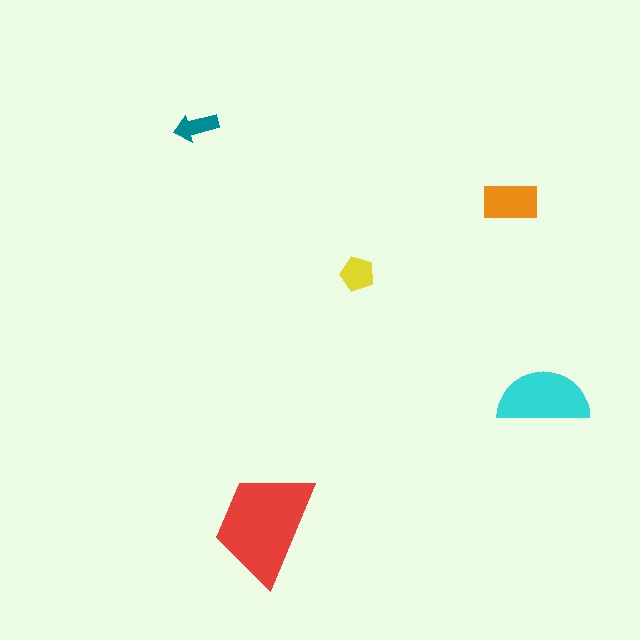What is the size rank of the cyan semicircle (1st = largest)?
2nd.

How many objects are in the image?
There are 5 objects in the image.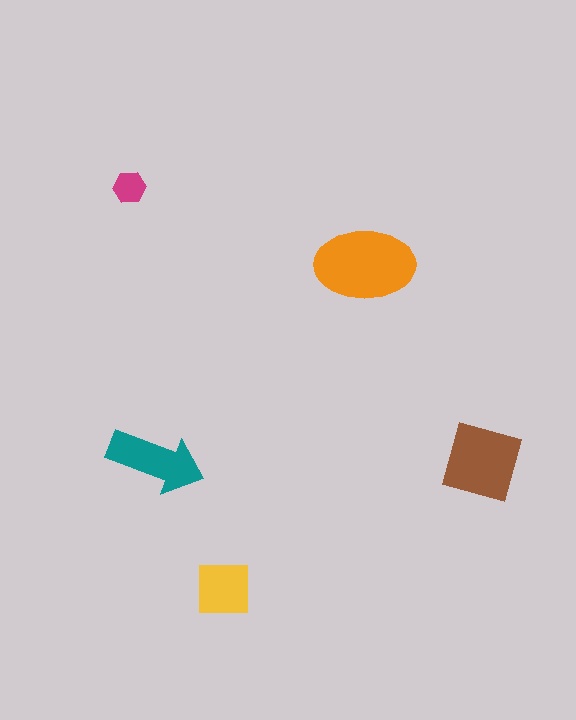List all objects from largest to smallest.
The orange ellipse, the brown diamond, the teal arrow, the yellow square, the magenta hexagon.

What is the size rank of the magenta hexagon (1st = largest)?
5th.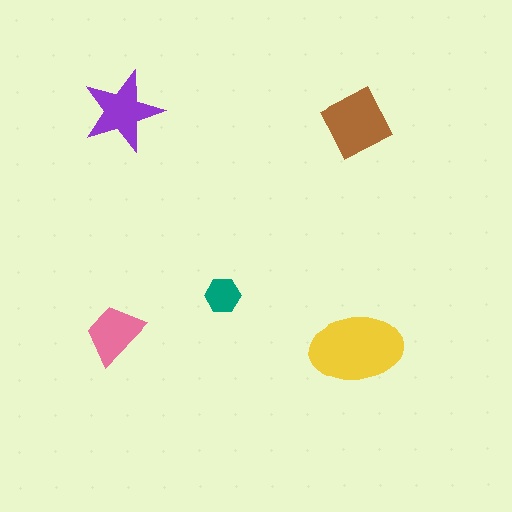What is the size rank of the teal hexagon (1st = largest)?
5th.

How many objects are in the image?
There are 5 objects in the image.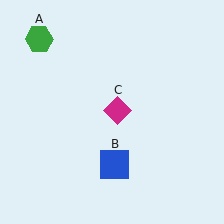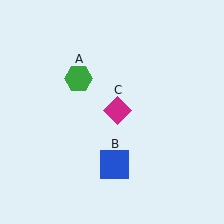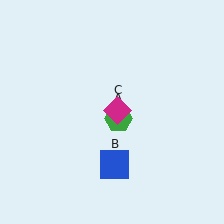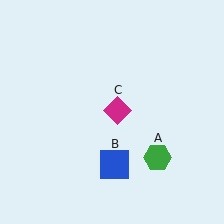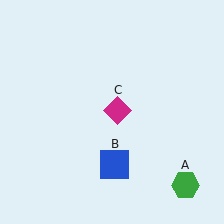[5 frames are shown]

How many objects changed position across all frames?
1 object changed position: green hexagon (object A).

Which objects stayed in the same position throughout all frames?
Blue square (object B) and magenta diamond (object C) remained stationary.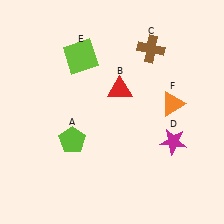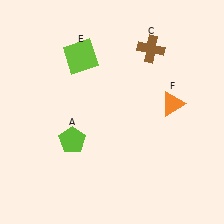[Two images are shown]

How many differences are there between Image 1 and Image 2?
There are 2 differences between the two images.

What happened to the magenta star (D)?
The magenta star (D) was removed in Image 2. It was in the bottom-right area of Image 1.